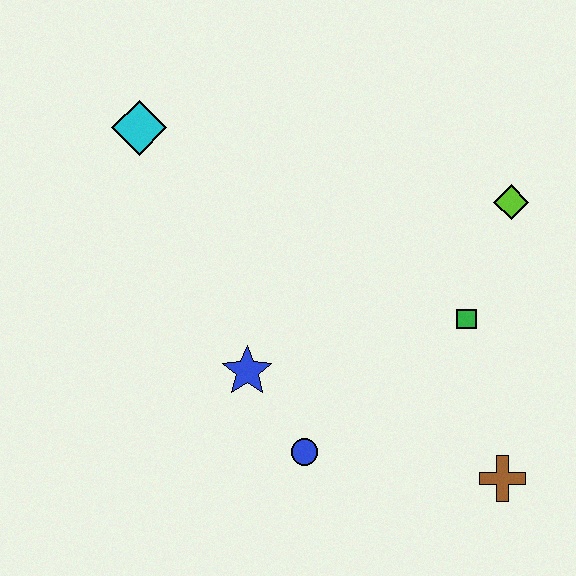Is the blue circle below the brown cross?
No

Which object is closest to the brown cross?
The green square is closest to the brown cross.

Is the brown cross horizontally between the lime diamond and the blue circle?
Yes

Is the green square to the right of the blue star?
Yes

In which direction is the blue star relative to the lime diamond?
The blue star is to the left of the lime diamond.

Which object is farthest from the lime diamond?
The cyan diamond is farthest from the lime diamond.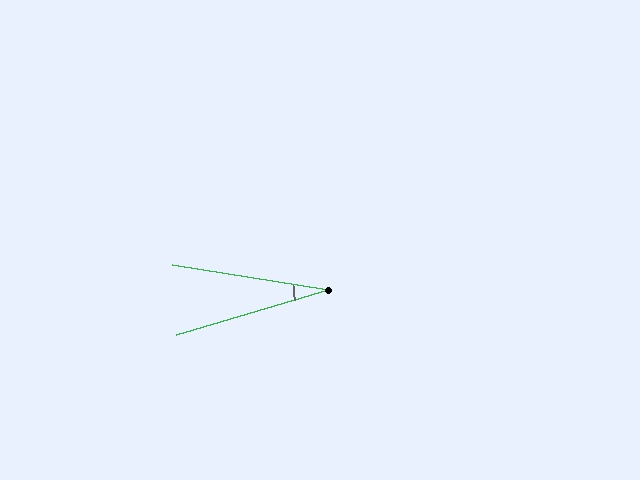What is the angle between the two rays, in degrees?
Approximately 26 degrees.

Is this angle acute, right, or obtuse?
It is acute.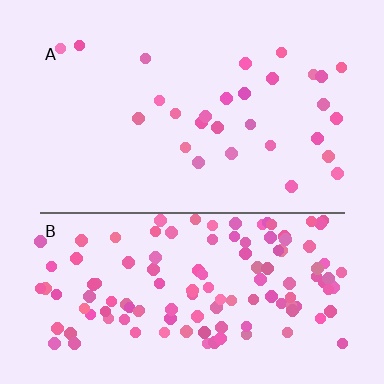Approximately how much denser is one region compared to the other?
Approximately 4.5× — region B over region A.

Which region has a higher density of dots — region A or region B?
B (the bottom).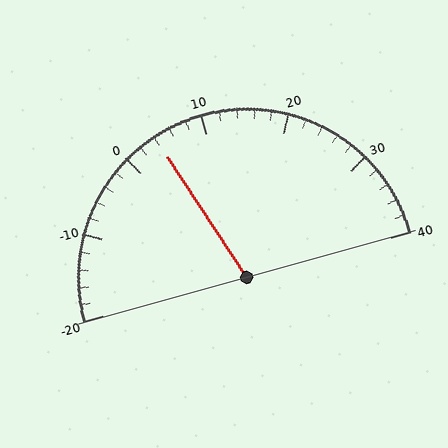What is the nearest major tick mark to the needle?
The nearest major tick mark is 0.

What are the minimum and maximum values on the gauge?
The gauge ranges from -20 to 40.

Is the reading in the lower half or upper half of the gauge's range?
The reading is in the lower half of the range (-20 to 40).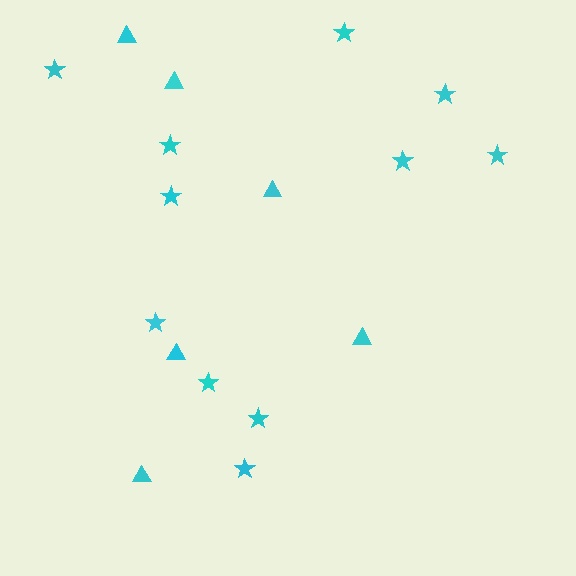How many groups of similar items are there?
There are 2 groups: one group of triangles (6) and one group of stars (11).